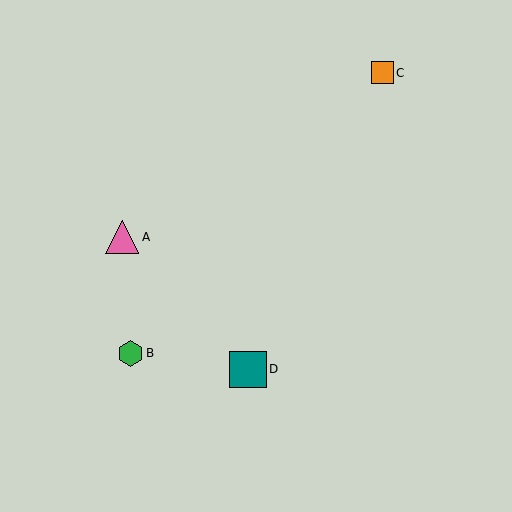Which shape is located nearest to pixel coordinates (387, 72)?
The orange square (labeled C) at (383, 73) is nearest to that location.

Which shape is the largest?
The teal square (labeled D) is the largest.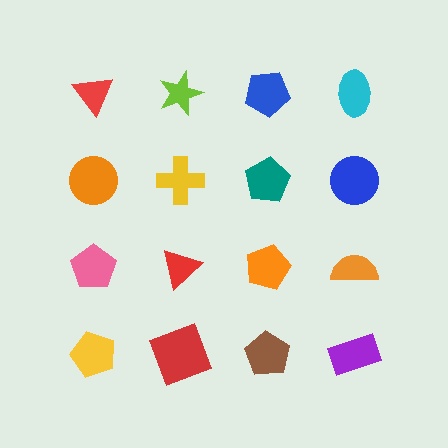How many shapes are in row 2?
4 shapes.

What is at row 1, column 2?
A lime star.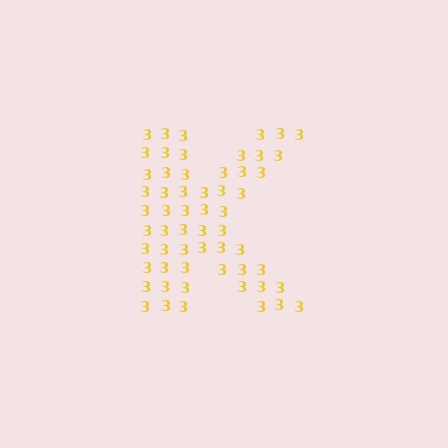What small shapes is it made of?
It is made of small digit 3's.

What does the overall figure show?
The overall figure shows the letter K.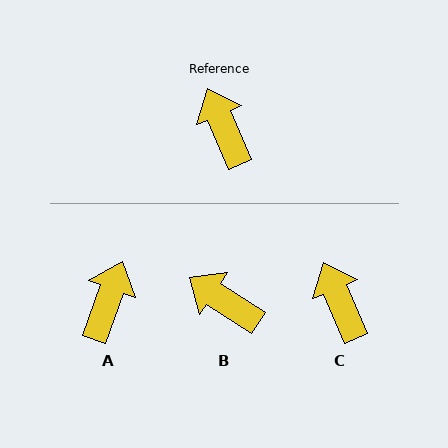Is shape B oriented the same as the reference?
No, it is off by about 34 degrees.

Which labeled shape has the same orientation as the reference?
C.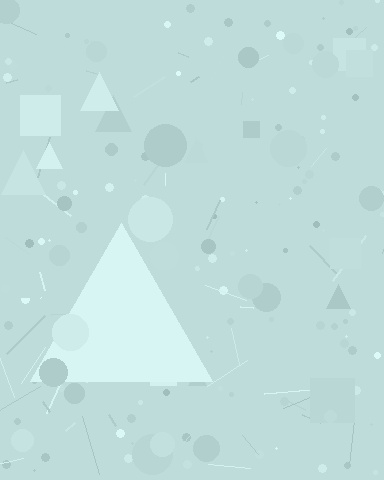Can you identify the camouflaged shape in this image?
The camouflaged shape is a triangle.